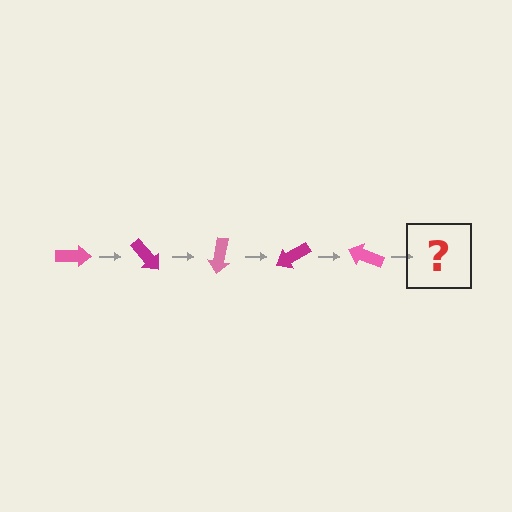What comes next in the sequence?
The next element should be a magenta arrow, rotated 250 degrees from the start.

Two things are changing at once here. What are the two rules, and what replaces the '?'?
The two rules are that it rotates 50 degrees each step and the color cycles through pink and magenta. The '?' should be a magenta arrow, rotated 250 degrees from the start.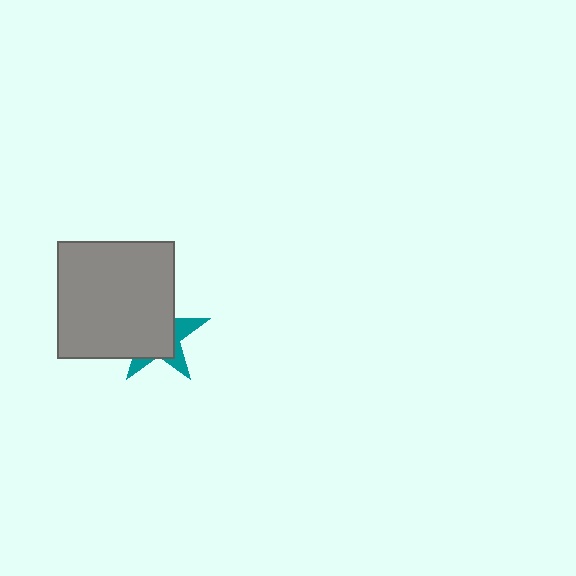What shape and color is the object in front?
The object in front is a gray square.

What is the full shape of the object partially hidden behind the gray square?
The partially hidden object is a teal star.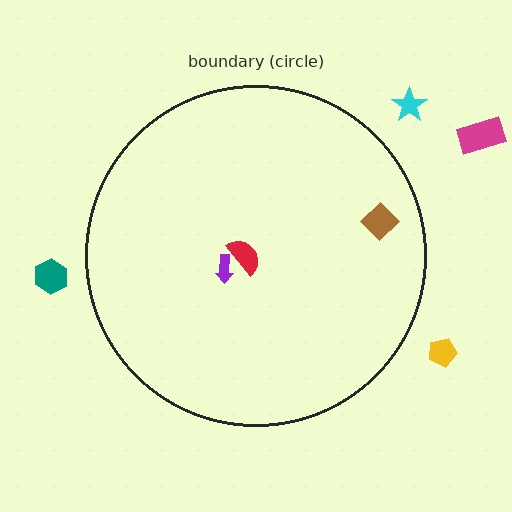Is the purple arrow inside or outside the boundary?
Inside.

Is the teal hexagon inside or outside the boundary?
Outside.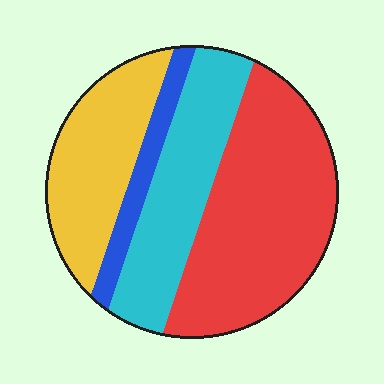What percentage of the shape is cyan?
Cyan covers 25% of the shape.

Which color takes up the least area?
Blue, at roughly 10%.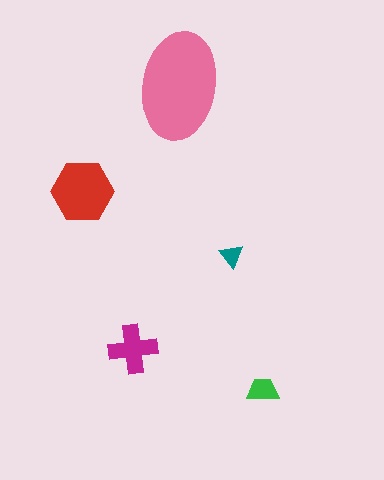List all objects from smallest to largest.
The teal triangle, the green trapezoid, the magenta cross, the red hexagon, the pink ellipse.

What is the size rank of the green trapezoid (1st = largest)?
4th.